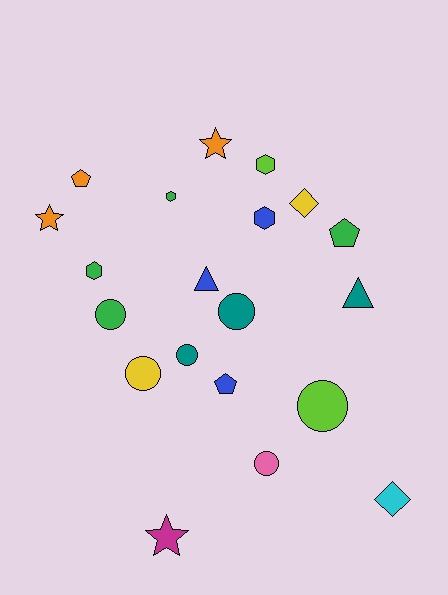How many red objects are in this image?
There are no red objects.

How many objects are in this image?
There are 20 objects.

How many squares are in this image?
There are no squares.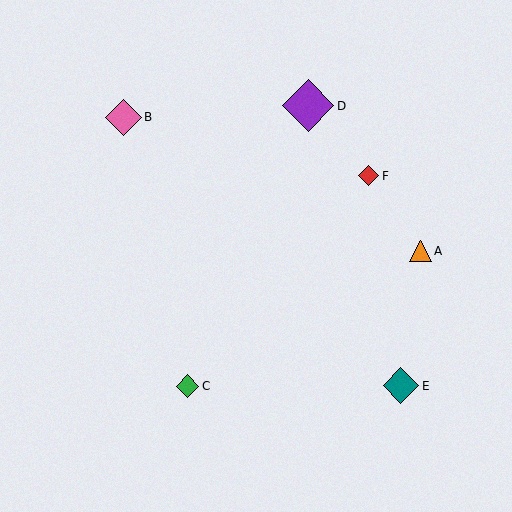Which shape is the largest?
The purple diamond (labeled D) is the largest.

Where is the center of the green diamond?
The center of the green diamond is at (187, 386).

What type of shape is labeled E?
Shape E is a teal diamond.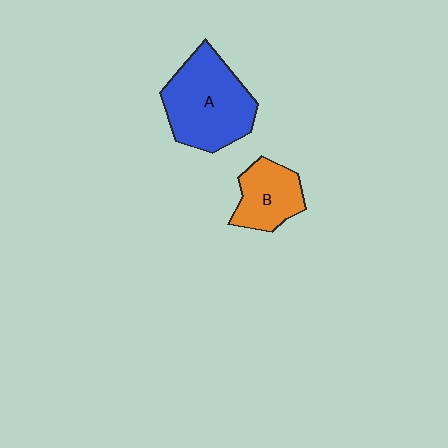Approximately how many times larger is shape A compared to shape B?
Approximately 1.8 times.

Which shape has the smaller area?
Shape B (orange).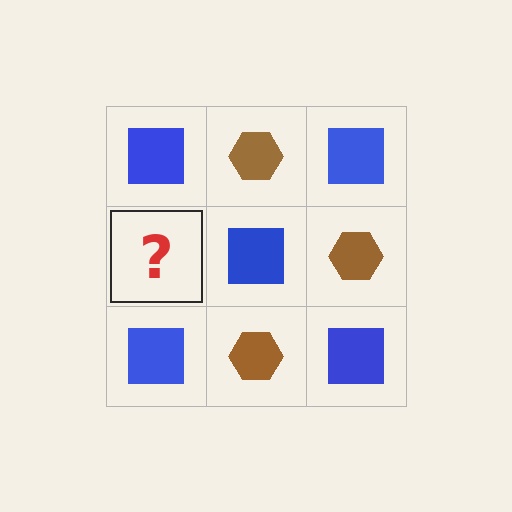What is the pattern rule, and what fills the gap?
The rule is that it alternates blue square and brown hexagon in a checkerboard pattern. The gap should be filled with a brown hexagon.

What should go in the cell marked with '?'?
The missing cell should contain a brown hexagon.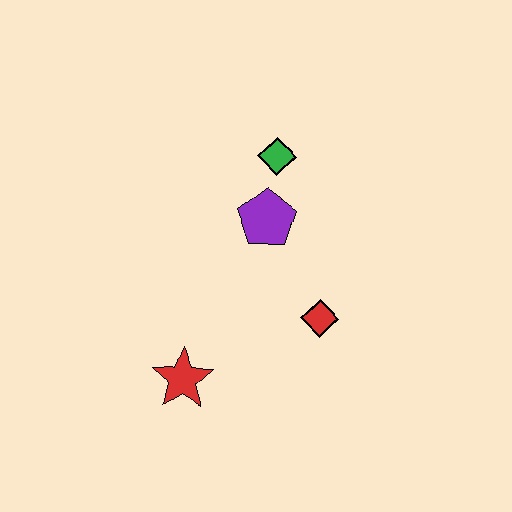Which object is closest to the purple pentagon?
The green diamond is closest to the purple pentagon.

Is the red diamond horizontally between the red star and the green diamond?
No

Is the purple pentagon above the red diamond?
Yes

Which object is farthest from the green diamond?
The red star is farthest from the green diamond.